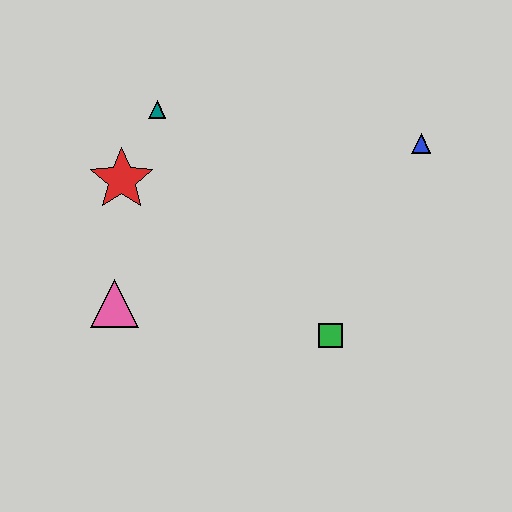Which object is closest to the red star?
The teal triangle is closest to the red star.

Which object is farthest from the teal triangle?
The green square is farthest from the teal triangle.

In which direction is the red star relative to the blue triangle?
The red star is to the left of the blue triangle.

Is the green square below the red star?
Yes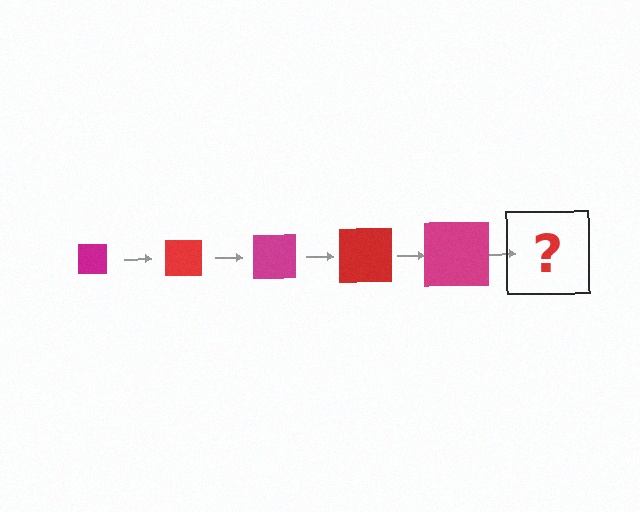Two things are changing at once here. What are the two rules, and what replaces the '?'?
The two rules are that the square grows larger each step and the color cycles through magenta and red. The '?' should be a red square, larger than the previous one.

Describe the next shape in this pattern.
It should be a red square, larger than the previous one.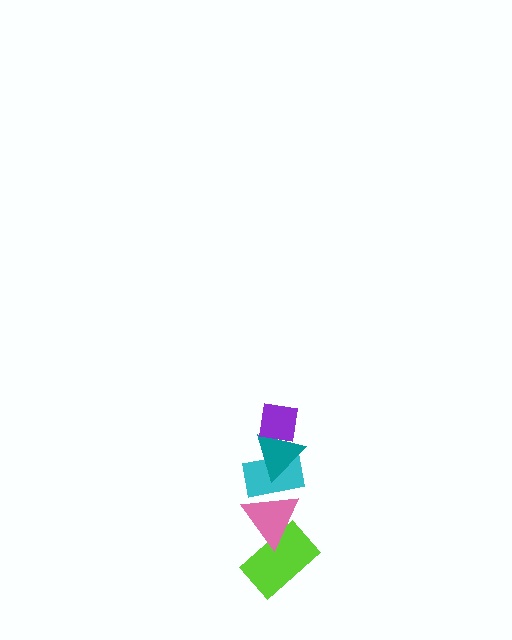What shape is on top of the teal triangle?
The purple square is on top of the teal triangle.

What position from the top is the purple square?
The purple square is 1st from the top.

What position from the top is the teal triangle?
The teal triangle is 2nd from the top.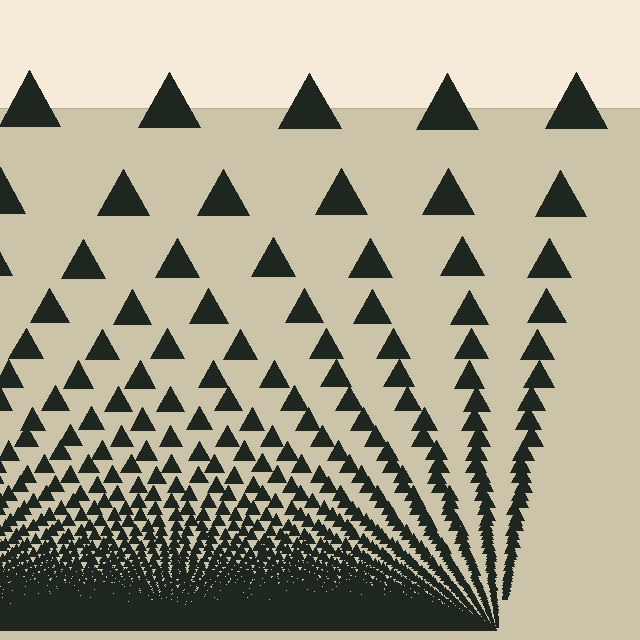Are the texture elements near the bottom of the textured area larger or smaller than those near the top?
Smaller. The gradient is inverted — elements near the bottom are smaller and denser.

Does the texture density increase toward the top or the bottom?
Density increases toward the bottom.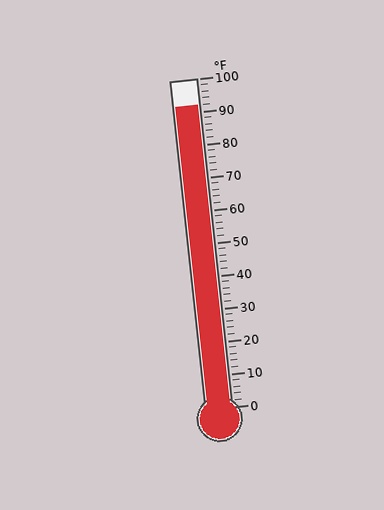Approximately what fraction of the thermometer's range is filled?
The thermometer is filled to approximately 90% of its range.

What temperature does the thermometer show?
The thermometer shows approximately 92°F.